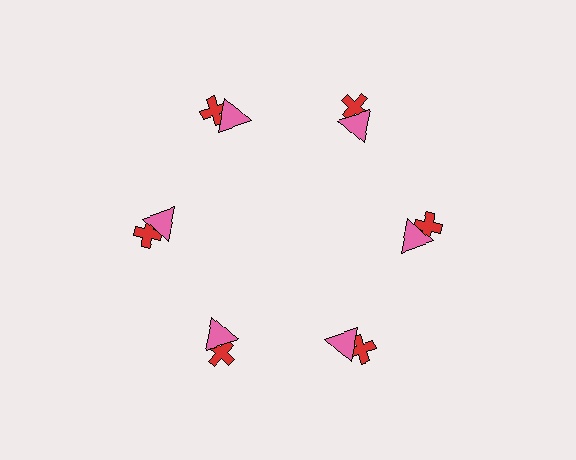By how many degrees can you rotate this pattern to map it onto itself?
The pattern maps onto itself every 60 degrees of rotation.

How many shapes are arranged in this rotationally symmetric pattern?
There are 12 shapes, arranged in 6 groups of 2.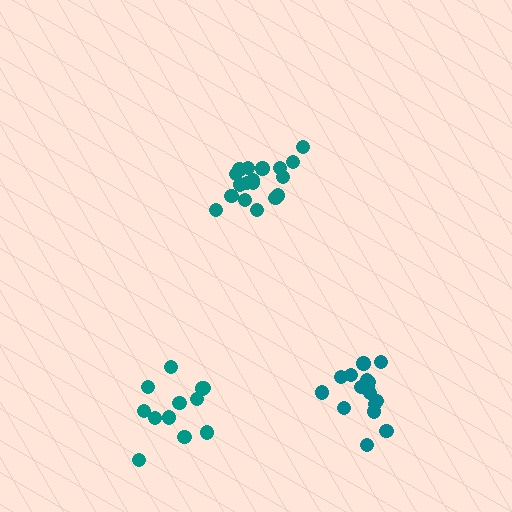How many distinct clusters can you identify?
There are 3 distinct clusters.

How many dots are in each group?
Group 1: 18 dots, Group 2: 16 dots, Group 3: 12 dots (46 total).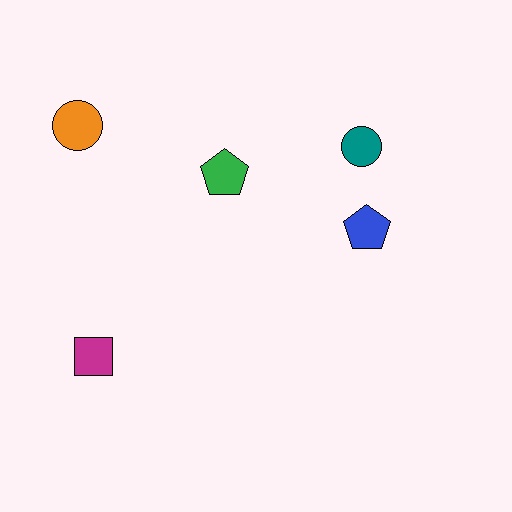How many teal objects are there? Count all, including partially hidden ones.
There is 1 teal object.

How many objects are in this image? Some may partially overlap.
There are 5 objects.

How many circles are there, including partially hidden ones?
There are 2 circles.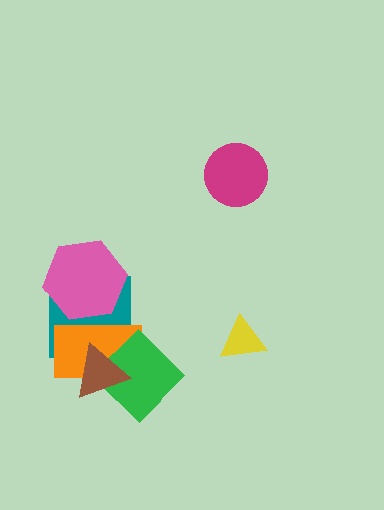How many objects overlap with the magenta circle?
0 objects overlap with the magenta circle.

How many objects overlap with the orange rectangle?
4 objects overlap with the orange rectangle.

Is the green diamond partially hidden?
Yes, it is partially covered by another shape.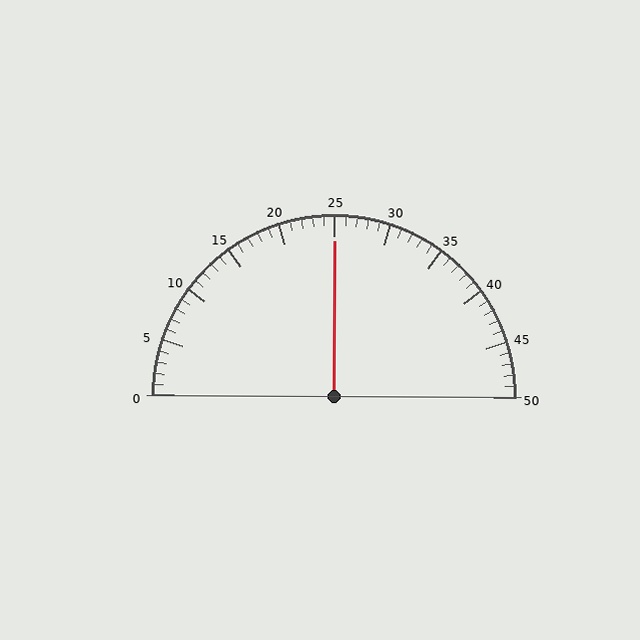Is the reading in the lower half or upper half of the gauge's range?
The reading is in the upper half of the range (0 to 50).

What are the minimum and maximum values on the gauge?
The gauge ranges from 0 to 50.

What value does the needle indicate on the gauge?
The needle indicates approximately 25.